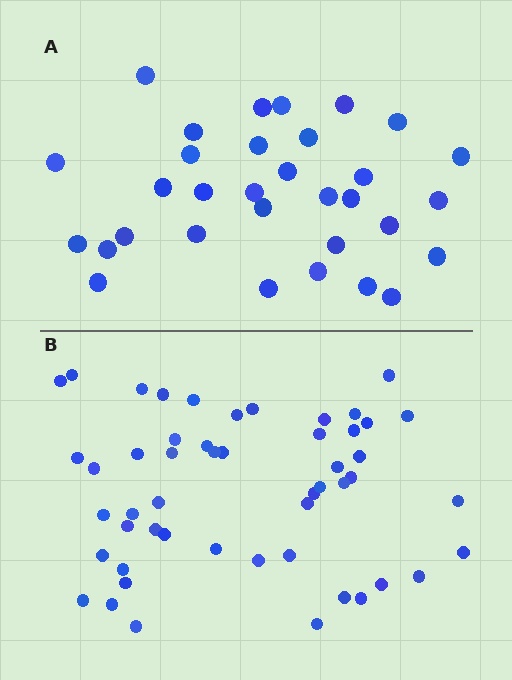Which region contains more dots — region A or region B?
Region B (the bottom region) has more dots.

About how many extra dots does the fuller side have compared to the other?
Region B has approximately 20 more dots than region A.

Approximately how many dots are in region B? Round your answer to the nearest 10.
About 50 dots. (The exact count is 51, which rounds to 50.)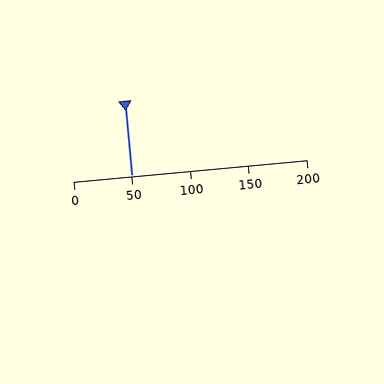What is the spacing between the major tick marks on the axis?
The major ticks are spaced 50 apart.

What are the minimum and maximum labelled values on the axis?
The axis runs from 0 to 200.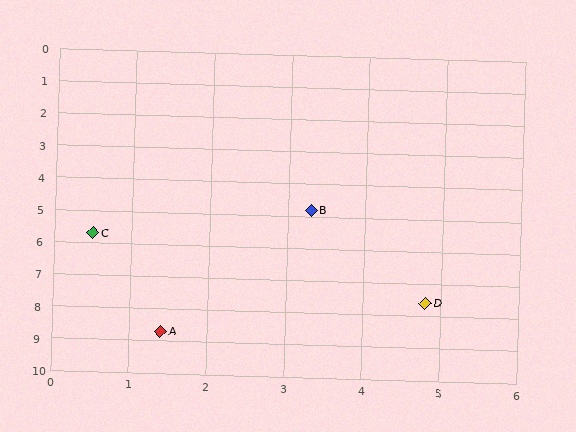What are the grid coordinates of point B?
Point B is at approximately (3.3, 4.8).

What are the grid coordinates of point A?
Point A is at approximately (1.4, 8.7).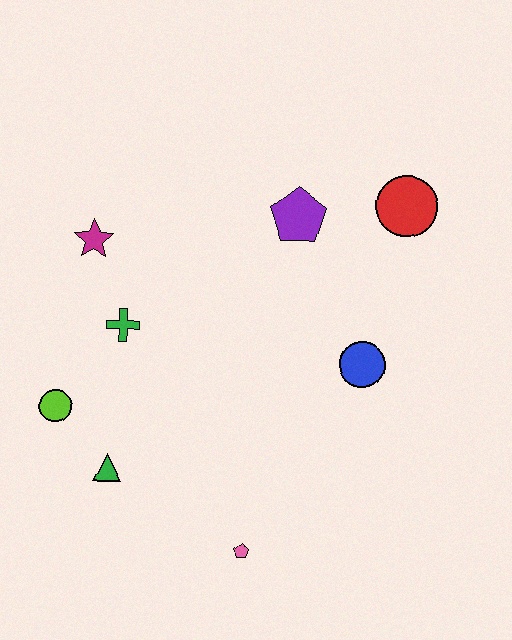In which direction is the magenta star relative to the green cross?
The magenta star is above the green cross.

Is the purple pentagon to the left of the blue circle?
Yes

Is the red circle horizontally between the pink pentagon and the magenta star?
No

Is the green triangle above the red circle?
No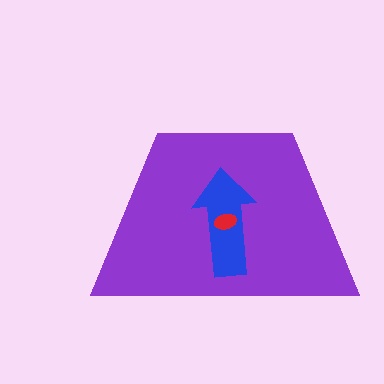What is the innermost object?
The red ellipse.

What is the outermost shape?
The purple trapezoid.